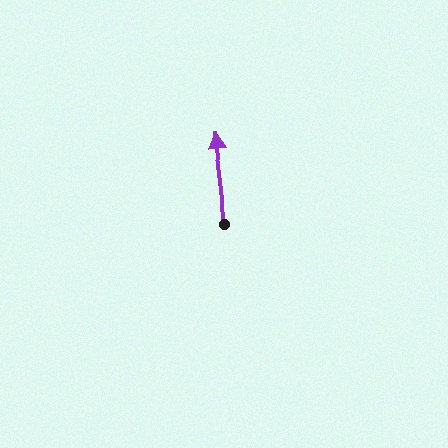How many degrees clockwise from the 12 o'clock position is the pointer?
Approximately 353 degrees.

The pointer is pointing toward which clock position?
Roughly 12 o'clock.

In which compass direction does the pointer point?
North.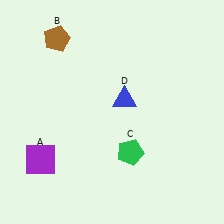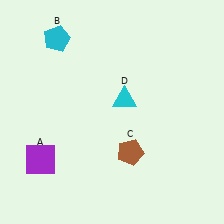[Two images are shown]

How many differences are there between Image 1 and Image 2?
There are 3 differences between the two images.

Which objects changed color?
B changed from brown to cyan. C changed from green to brown. D changed from blue to cyan.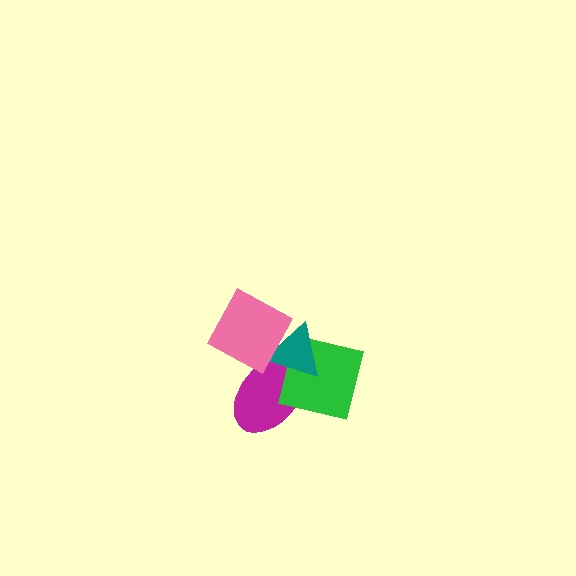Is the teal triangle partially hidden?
Yes, it is partially covered by another shape.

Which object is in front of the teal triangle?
The pink diamond is in front of the teal triangle.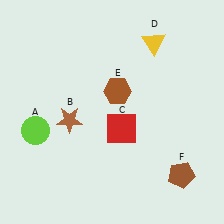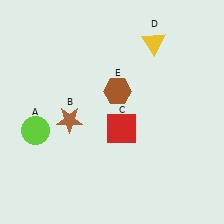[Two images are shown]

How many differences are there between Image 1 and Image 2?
There is 1 difference between the two images.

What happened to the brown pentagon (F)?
The brown pentagon (F) was removed in Image 2. It was in the bottom-right area of Image 1.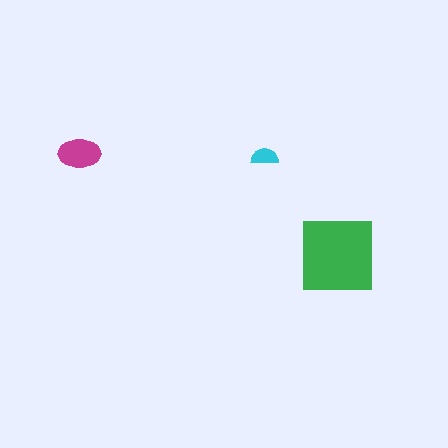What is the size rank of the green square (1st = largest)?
1st.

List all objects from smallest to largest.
The cyan semicircle, the magenta ellipse, the green square.